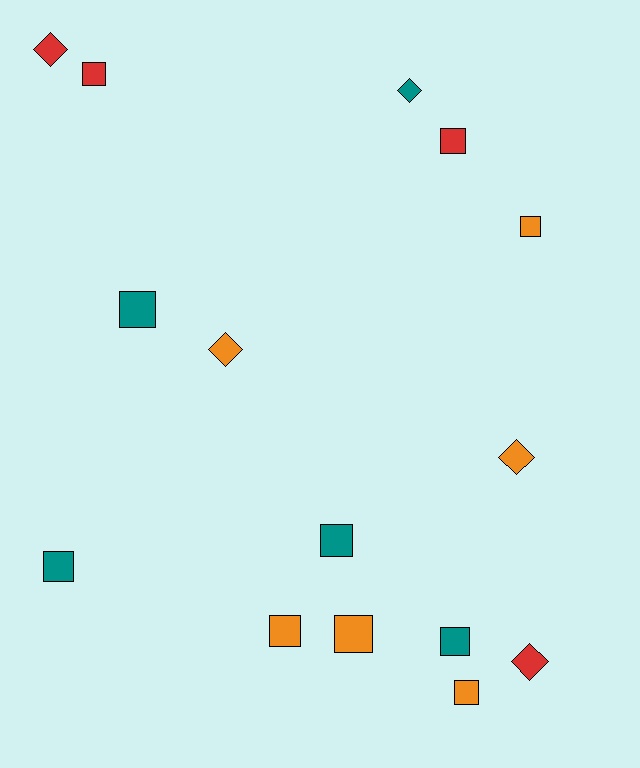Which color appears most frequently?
Orange, with 6 objects.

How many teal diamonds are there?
There is 1 teal diamond.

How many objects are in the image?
There are 15 objects.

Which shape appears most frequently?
Square, with 10 objects.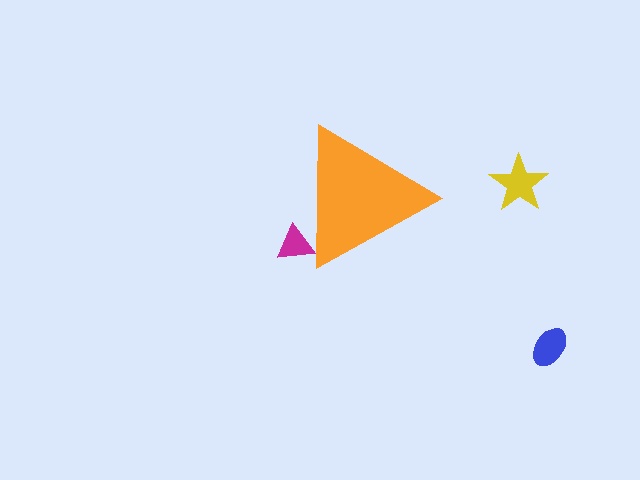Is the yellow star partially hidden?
No, the yellow star is fully visible.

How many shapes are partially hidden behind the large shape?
1 shape is partially hidden.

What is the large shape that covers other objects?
An orange triangle.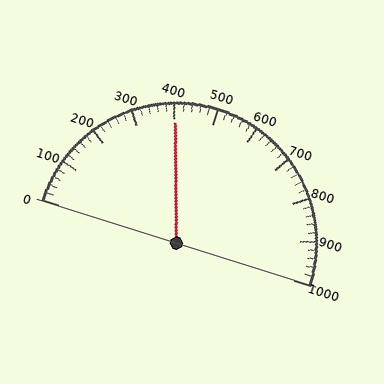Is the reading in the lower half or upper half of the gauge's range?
The reading is in the lower half of the range (0 to 1000).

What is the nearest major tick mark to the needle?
The nearest major tick mark is 400.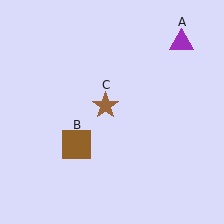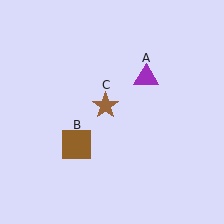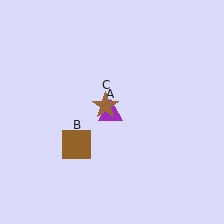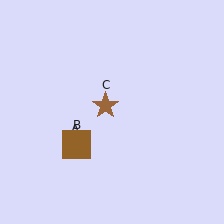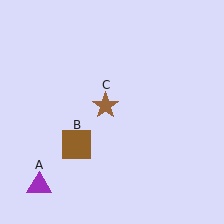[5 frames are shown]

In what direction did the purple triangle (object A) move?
The purple triangle (object A) moved down and to the left.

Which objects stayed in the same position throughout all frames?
Brown square (object B) and brown star (object C) remained stationary.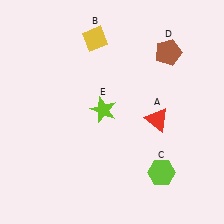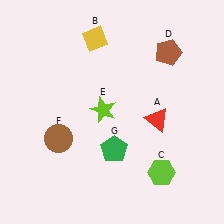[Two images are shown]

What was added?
A brown circle (F), a green pentagon (G) were added in Image 2.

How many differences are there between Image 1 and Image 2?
There are 2 differences between the two images.